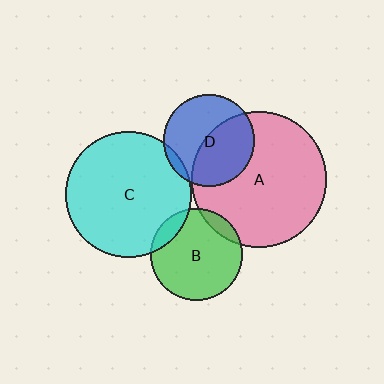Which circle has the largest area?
Circle A (pink).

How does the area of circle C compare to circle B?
Approximately 1.9 times.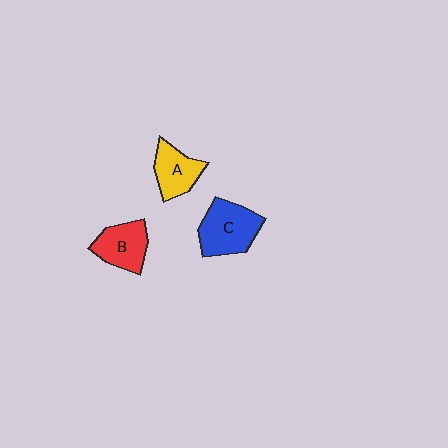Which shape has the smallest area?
Shape A (yellow).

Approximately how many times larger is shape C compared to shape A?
Approximately 1.4 times.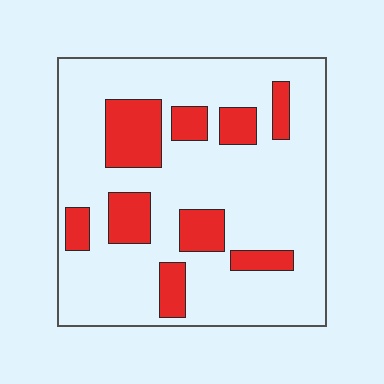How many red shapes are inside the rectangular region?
9.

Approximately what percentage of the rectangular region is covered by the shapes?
Approximately 20%.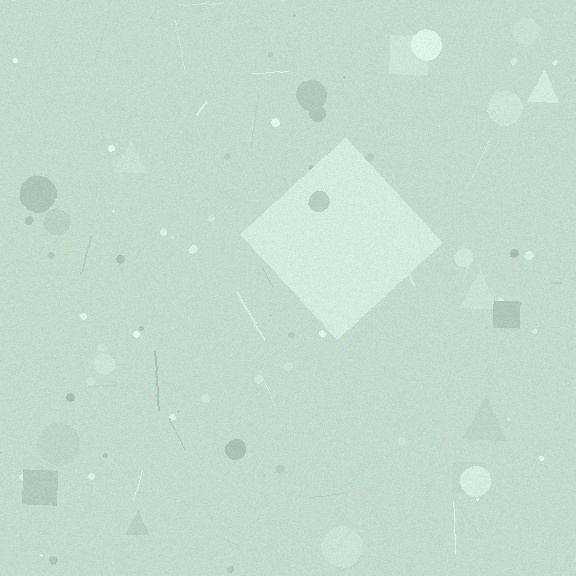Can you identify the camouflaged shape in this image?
The camouflaged shape is a diamond.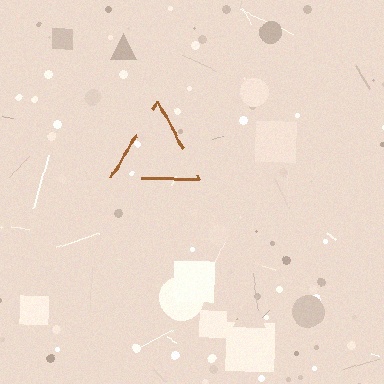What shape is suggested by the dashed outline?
The dashed outline suggests a triangle.